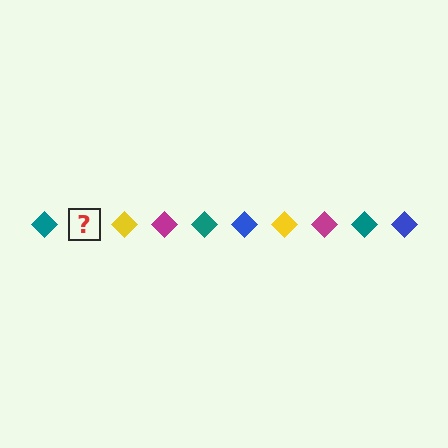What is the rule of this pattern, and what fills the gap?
The rule is that the pattern cycles through teal, blue, yellow, magenta diamonds. The gap should be filled with a blue diamond.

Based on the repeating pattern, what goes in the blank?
The blank should be a blue diamond.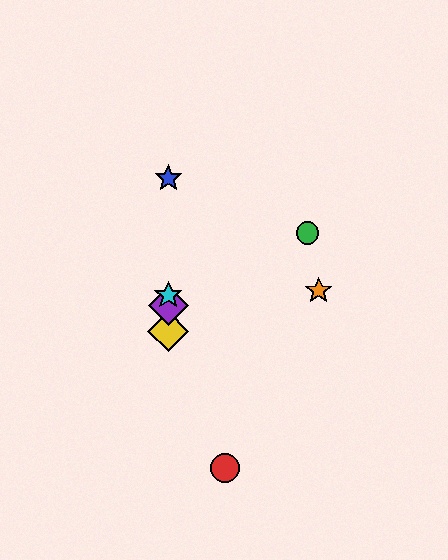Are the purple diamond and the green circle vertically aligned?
No, the purple diamond is at x≈168 and the green circle is at x≈307.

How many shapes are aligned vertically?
4 shapes (the blue star, the yellow diamond, the purple diamond, the cyan star) are aligned vertically.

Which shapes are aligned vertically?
The blue star, the yellow diamond, the purple diamond, the cyan star are aligned vertically.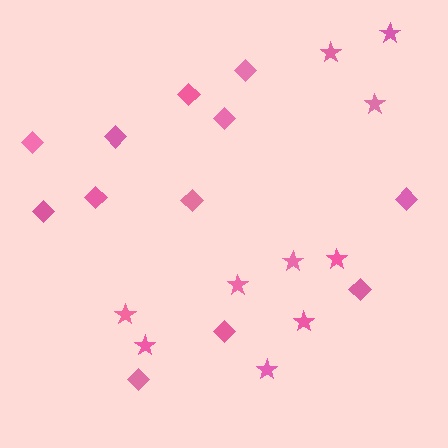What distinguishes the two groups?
There are 2 groups: one group of stars (10) and one group of diamonds (12).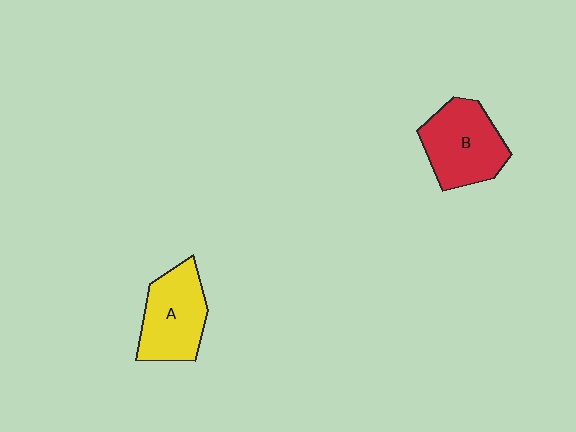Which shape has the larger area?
Shape B (red).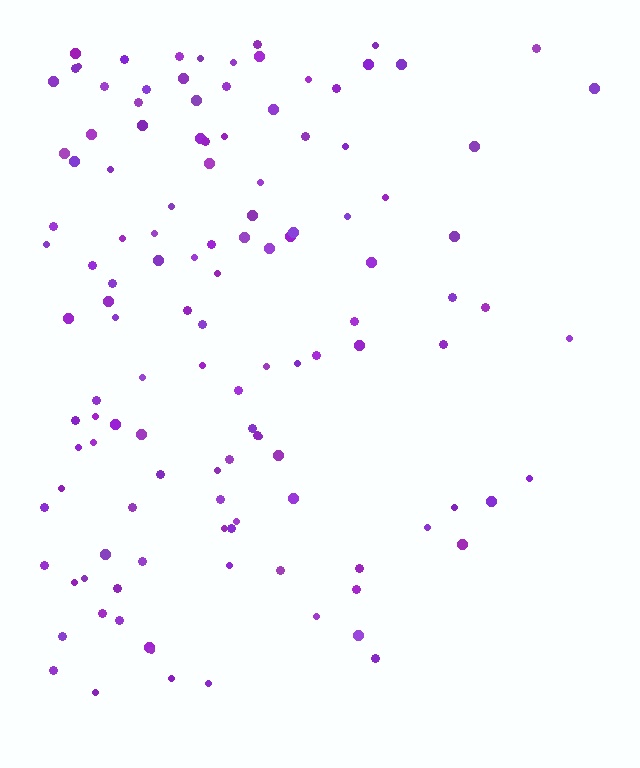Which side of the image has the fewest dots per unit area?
The right.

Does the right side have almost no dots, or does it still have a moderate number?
Still a moderate number, just noticeably fewer than the left.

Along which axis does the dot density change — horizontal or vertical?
Horizontal.